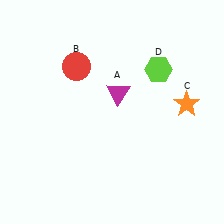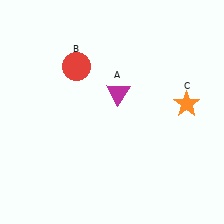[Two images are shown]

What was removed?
The lime hexagon (D) was removed in Image 2.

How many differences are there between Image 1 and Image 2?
There is 1 difference between the two images.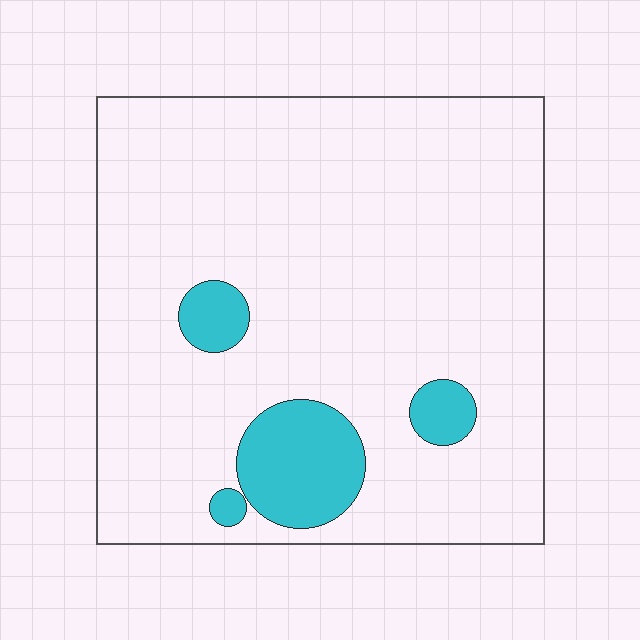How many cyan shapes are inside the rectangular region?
4.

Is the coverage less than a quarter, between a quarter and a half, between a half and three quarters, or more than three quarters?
Less than a quarter.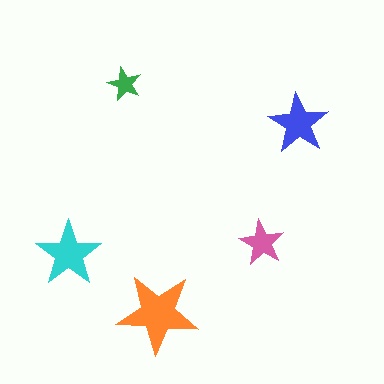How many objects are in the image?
There are 5 objects in the image.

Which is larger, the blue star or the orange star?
The orange one.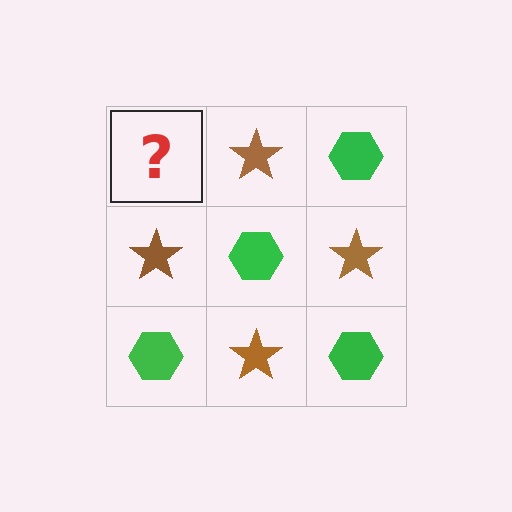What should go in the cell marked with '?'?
The missing cell should contain a green hexagon.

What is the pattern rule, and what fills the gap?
The rule is that it alternates green hexagon and brown star in a checkerboard pattern. The gap should be filled with a green hexagon.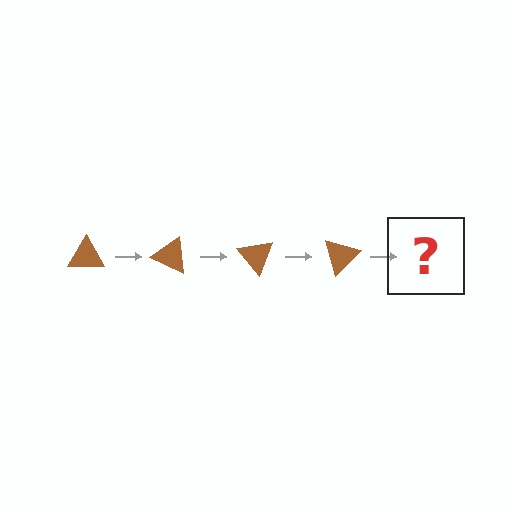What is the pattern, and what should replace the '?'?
The pattern is that the triangle rotates 25 degrees each step. The '?' should be a brown triangle rotated 100 degrees.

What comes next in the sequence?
The next element should be a brown triangle rotated 100 degrees.